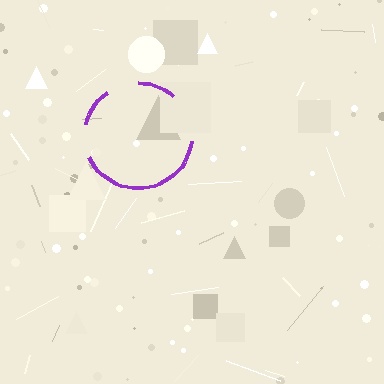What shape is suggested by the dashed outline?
The dashed outline suggests a circle.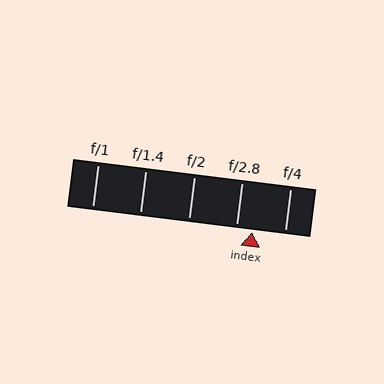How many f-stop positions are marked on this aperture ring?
There are 5 f-stop positions marked.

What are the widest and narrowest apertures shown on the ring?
The widest aperture shown is f/1 and the narrowest is f/4.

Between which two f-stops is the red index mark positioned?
The index mark is between f/2.8 and f/4.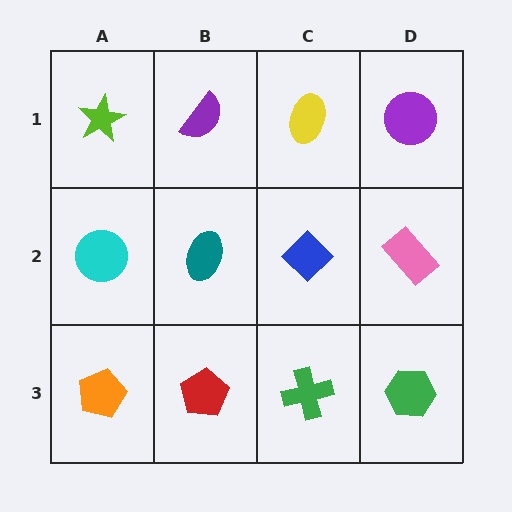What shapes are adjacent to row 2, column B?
A purple semicircle (row 1, column B), a red pentagon (row 3, column B), a cyan circle (row 2, column A), a blue diamond (row 2, column C).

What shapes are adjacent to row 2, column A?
A lime star (row 1, column A), an orange pentagon (row 3, column A), a teal ellipse (row 2, column B).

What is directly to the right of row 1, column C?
A purple circle.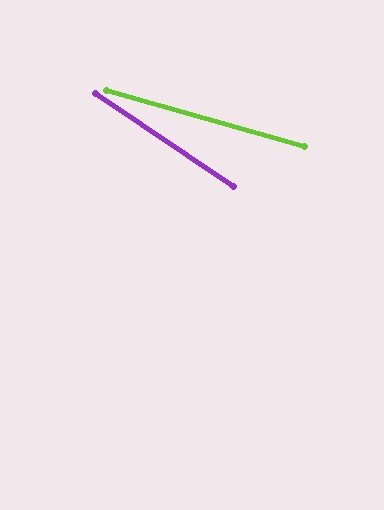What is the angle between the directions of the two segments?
Approximately 18 degrees.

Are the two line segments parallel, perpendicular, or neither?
Neither parallel nor perpendicular — they differ by about 18°.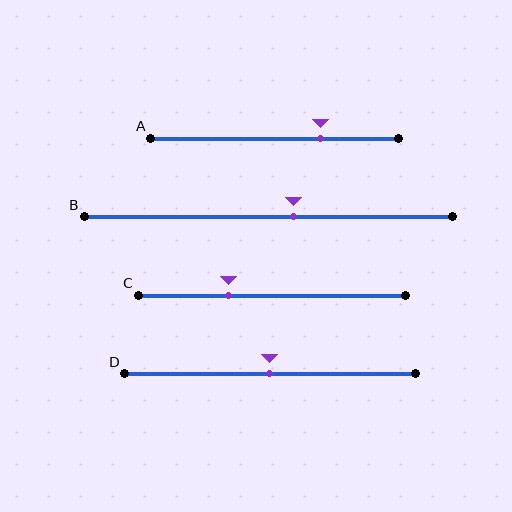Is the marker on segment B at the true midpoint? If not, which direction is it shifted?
No, the marker on segment B is shifted to the right by about 7% of the segment length.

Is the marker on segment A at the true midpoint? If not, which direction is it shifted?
No, the marker on segment A is shifted to the right by about 19% of the segment length.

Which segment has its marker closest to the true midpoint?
Segment D has its marker closest to the true midpoint.